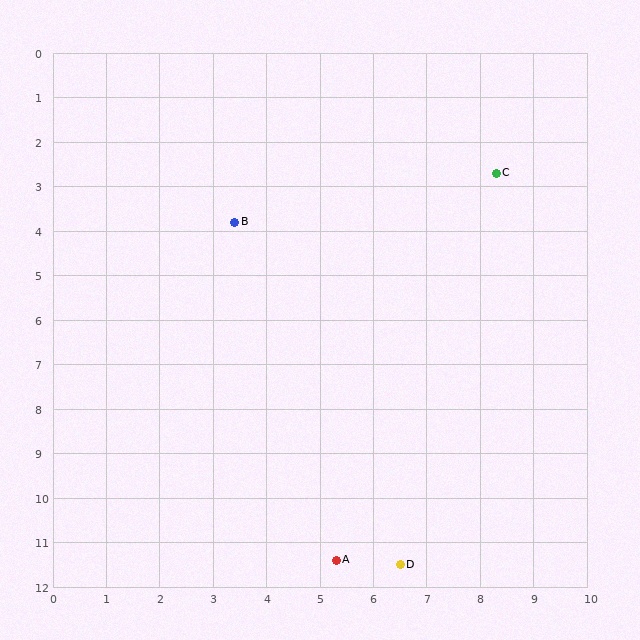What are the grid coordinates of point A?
Point A is at approximately (5.3, 11.4).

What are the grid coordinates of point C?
Point C is at approximately (8.3, 2.7).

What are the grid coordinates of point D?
Point D is at approximately (6.5, 11.5).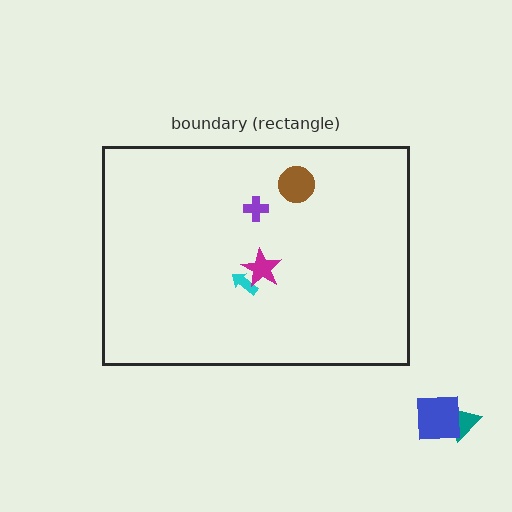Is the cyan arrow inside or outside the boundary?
Inside.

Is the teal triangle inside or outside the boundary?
Outside.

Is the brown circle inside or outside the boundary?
Inside.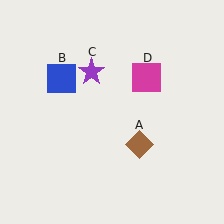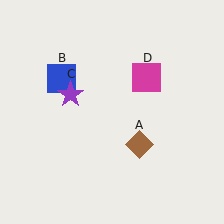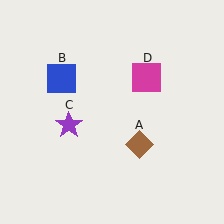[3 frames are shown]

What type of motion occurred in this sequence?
The purple star (object C) rotated counterclockwise around the center of the scene.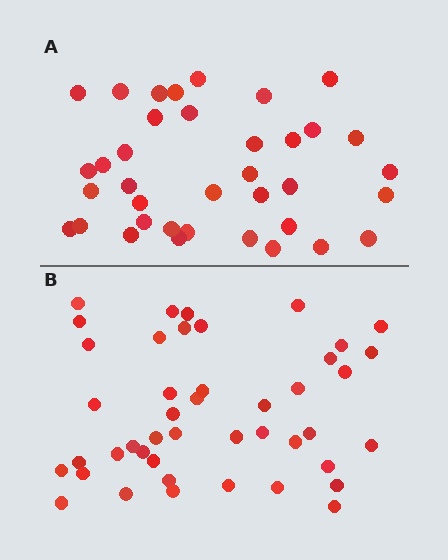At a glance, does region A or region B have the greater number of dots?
Region B (the bottom region) has more dots.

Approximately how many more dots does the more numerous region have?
Region B has roughly 8 or so more dots than region A.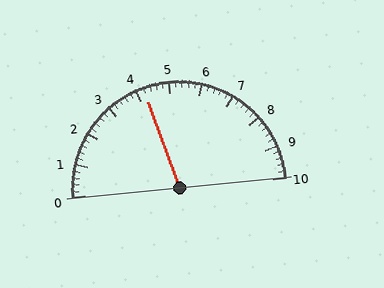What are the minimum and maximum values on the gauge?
The gauge ranges from 0 to 10.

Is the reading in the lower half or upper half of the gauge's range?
The reading is in the lower half of the range (0 to 10).